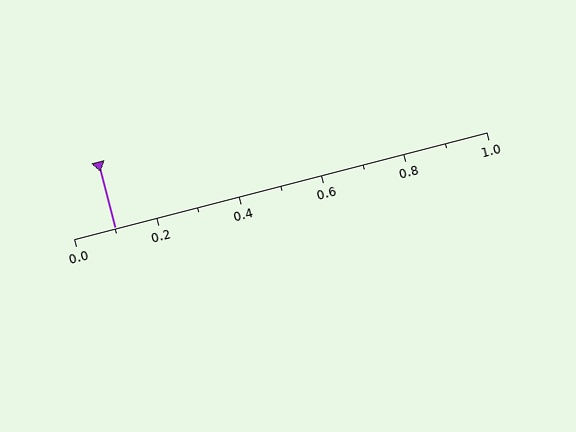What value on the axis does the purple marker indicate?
The marker indicates approximately 0.1.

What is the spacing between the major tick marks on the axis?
The major ticks are spaced 0.2 apart.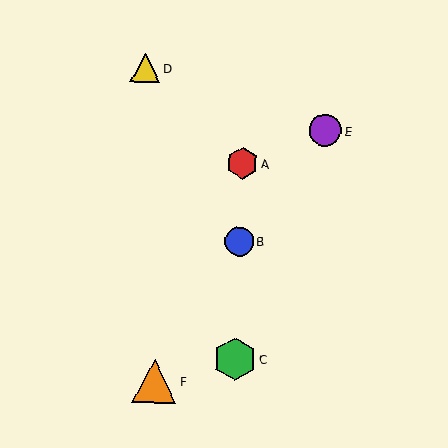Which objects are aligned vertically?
Objects A, B, C are aligned vertically.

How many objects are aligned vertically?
3 objects (A, B, C) are aligned vertically.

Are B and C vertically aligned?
Yes, both are at x≈239.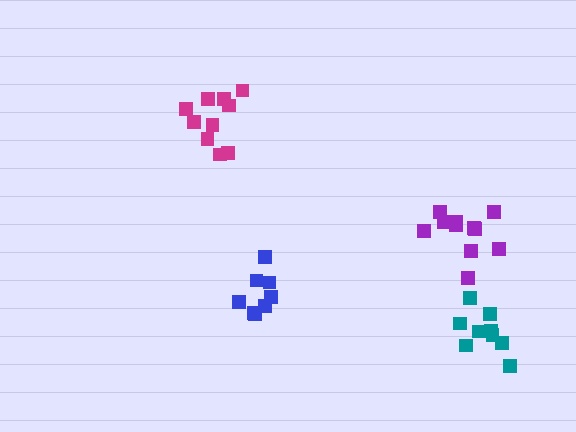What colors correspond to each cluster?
The clusters are colored: blue, purple, magenta, teal.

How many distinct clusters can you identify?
There are 4 distinct clusters.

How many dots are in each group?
Group 1: 8 dots, Group 2: 11 dots, Group 3: 10 dots, Group 4: 9 dots (38 total).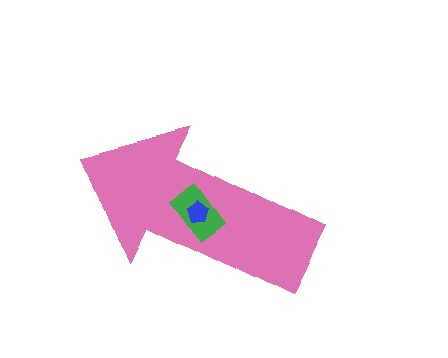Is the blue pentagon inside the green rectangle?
Yes.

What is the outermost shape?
The pink arrow.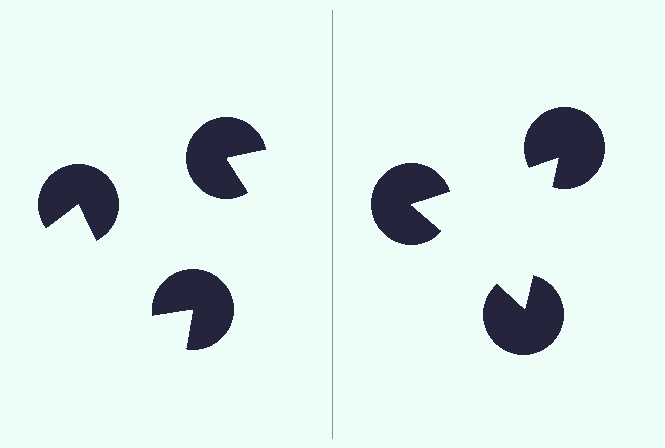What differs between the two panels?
The pac-man discs are positioned identically on both sides; only the wedge orientations differ. On the right they align to a triangle; on the left they are misaligned.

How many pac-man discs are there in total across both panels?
6 — 3 on each side.